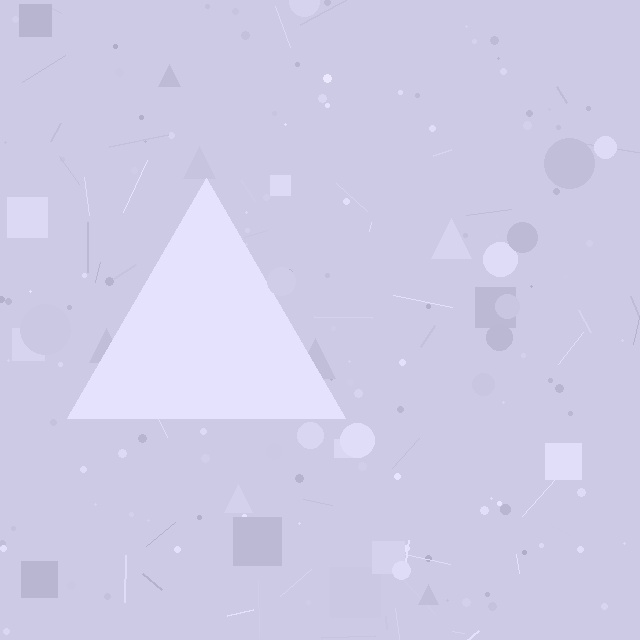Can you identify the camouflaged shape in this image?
The camouflaged shape is a triangle.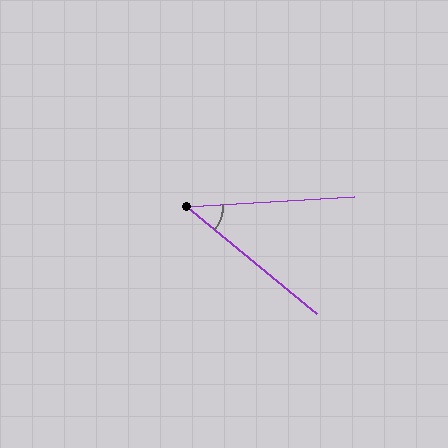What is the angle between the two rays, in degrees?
Approximately 43 degrees.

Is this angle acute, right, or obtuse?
It is acute.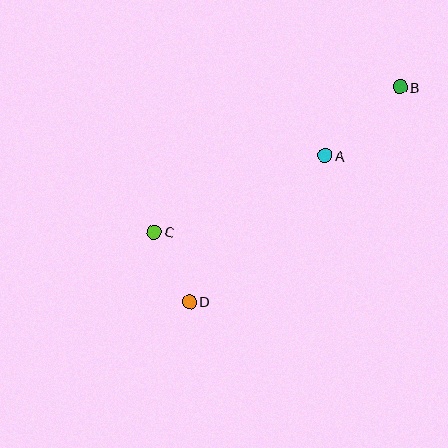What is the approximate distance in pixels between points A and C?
The distance between A and C is approximately 187 pixels.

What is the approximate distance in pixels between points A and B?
The distance between A and B is approximately 101 pixels.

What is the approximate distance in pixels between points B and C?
The distance between B and C is approximately 285 pixels.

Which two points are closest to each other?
Points C and D are closest to each other.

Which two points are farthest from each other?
Points B and D are farthest from each other.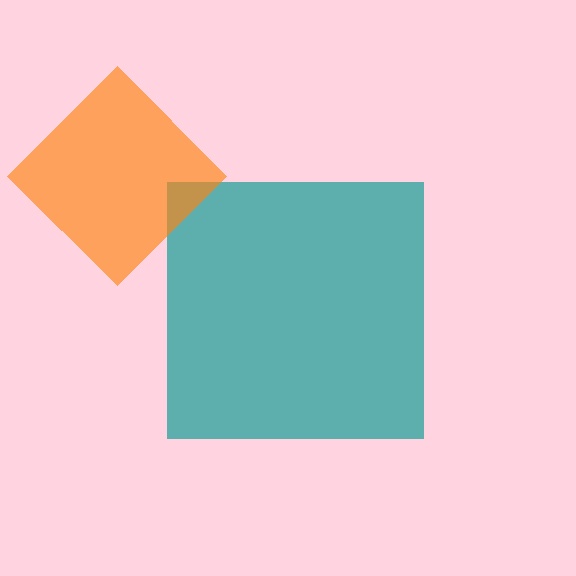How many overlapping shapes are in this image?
There are 2 overlapping shapes in the image.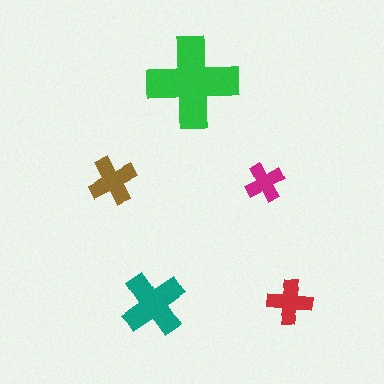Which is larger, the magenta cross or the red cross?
The red one.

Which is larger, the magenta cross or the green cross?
The green one.